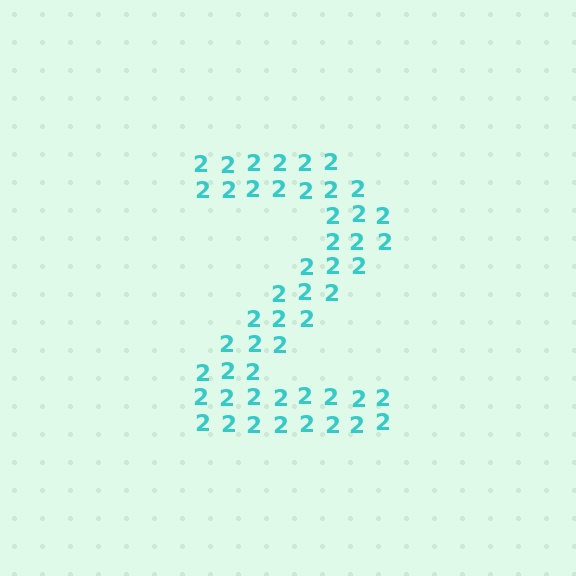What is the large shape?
The large shape is the digit 2.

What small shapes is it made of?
It is made of small digit 2's.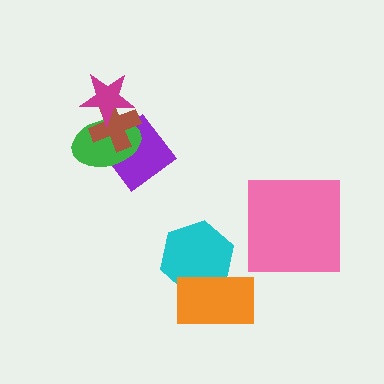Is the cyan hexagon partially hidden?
Yes, it is partially covered by another shape.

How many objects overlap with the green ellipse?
3 objects overlap with the green ellipse.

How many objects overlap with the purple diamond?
2 objects overlap with the purple diamond.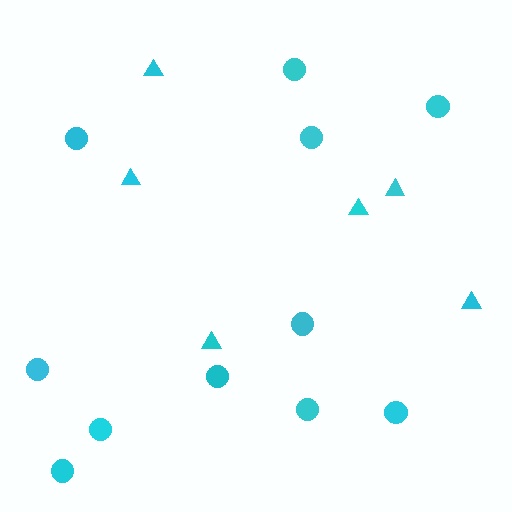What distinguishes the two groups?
There are 2 groups: one group of triangles (6) and one group of circles (11).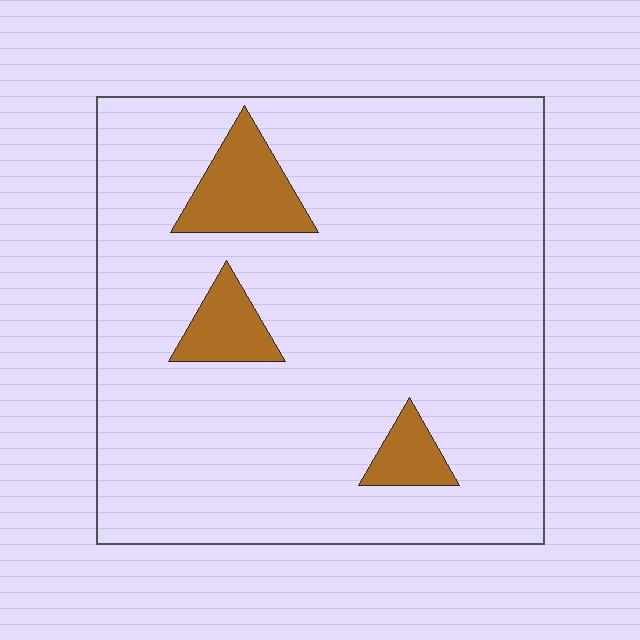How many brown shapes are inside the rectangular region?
3.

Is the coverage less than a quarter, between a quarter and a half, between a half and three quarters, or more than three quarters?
Less than a quarter.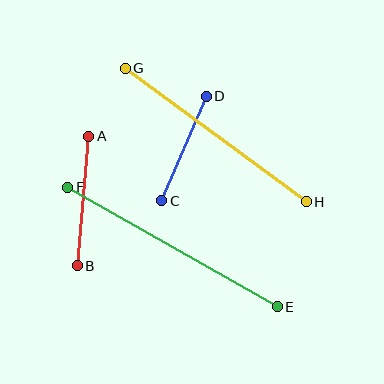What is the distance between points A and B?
The distance is approximately 130 pixels.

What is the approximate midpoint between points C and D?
The midpoint is at approximately (184, 148) pixels.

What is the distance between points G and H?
The distance is approximately 225 pixels.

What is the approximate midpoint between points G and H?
The midpoint is at approximately (216, 135) pixels.